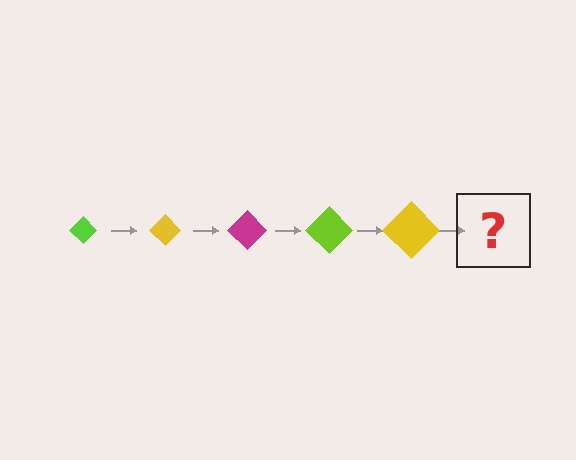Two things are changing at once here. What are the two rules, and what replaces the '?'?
The two rules are that the diamond grows larger each step and the color cycles through lime, yellow, and magenta. The '?' should be a magenta diamond, larger than the previous one.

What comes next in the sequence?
The next element should be a magenta diamond, larger than the previous one.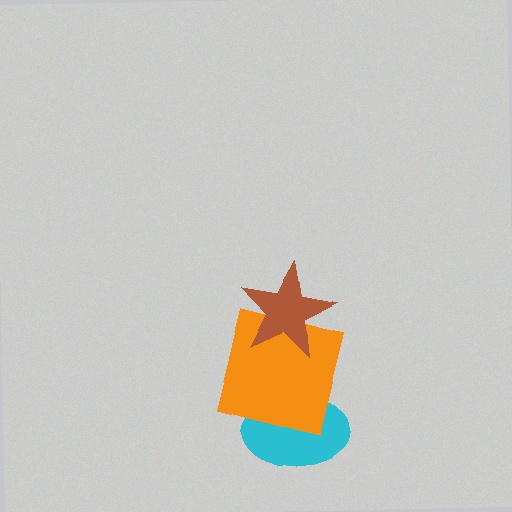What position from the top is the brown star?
The brown star is 1st from the top.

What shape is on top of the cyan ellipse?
The orange square is on top of the cyan ellipse.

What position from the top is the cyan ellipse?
The cyan ellipse is 3rd from the top.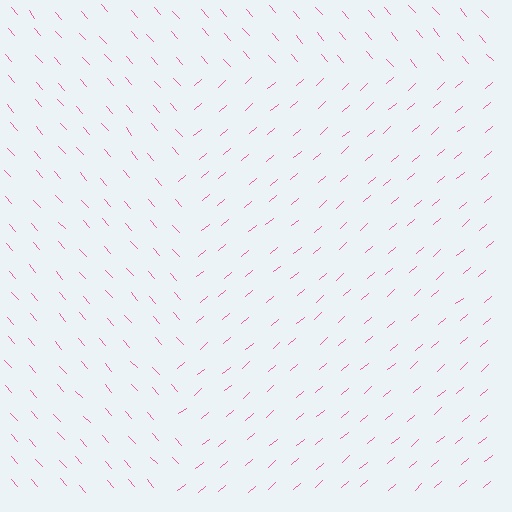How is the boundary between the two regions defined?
The boundary is defined purely by a change in line orientation (approximately 89 degrees difference). All lines are the same color and thickness.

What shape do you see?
I see a rectangle.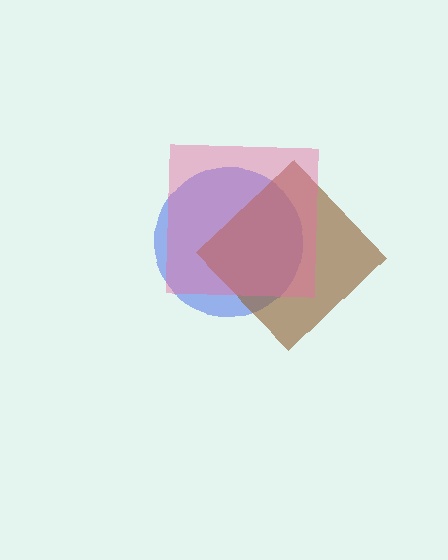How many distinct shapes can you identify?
There are 3 distinct shapes: a blue circle, a brown diamond, a pink square.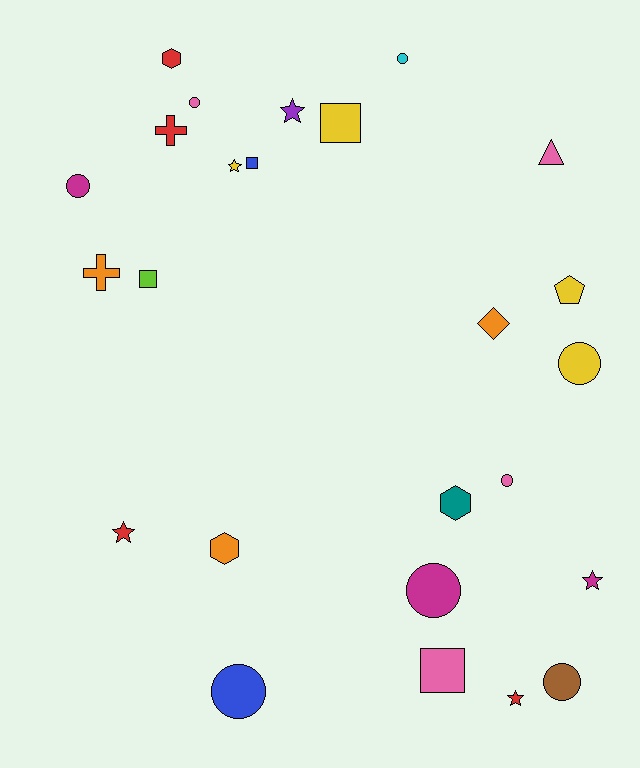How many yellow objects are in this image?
There are 4 yellow objects.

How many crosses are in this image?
There are 2 crosses.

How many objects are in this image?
There are 25 objects.